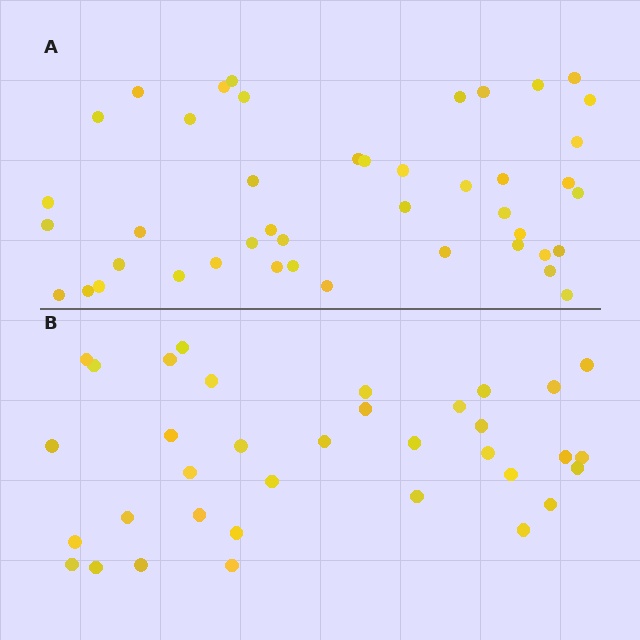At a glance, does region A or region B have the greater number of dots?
Region A (the top region) has more dots.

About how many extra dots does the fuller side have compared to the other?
Region A has roughly 8 or so more dots than region B.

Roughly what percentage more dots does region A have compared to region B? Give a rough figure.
About 25% more.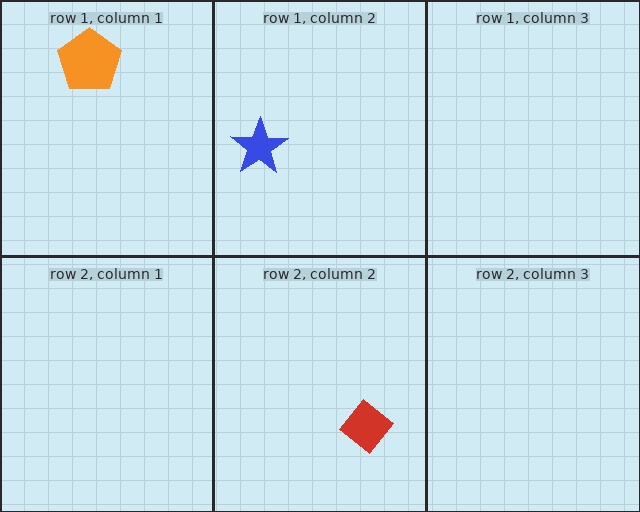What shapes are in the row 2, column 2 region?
The red diamond.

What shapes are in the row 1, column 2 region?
The blue star.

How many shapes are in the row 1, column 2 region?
1.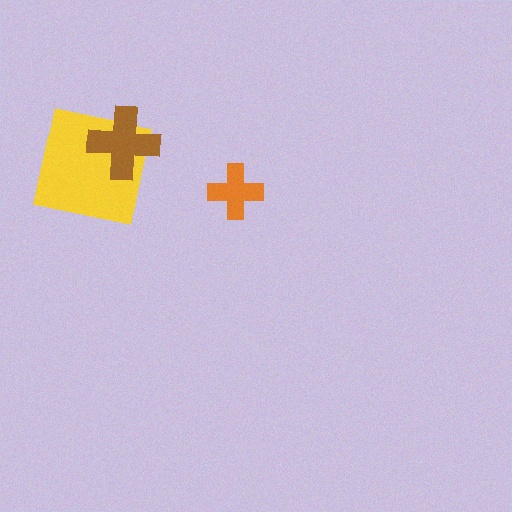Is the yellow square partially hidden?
Yes, it is partially covered by another shape.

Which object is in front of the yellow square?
The brown cross is in front of the yellow square.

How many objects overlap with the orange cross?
0 objects overlap with the orange cross.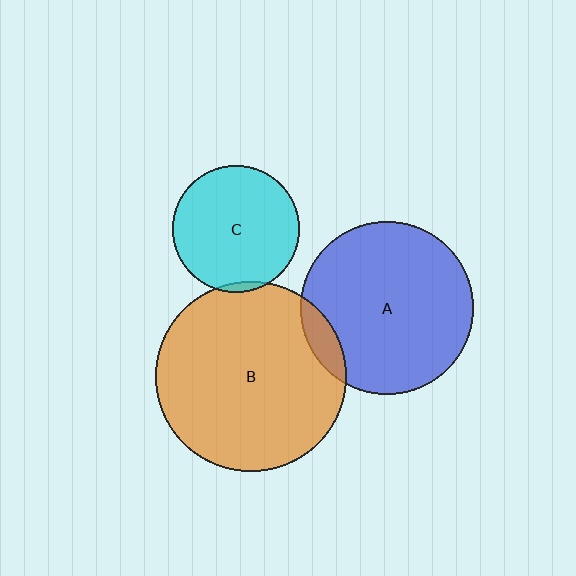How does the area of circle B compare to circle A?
Approximately 1.2 times.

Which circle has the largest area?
Circle B (orange).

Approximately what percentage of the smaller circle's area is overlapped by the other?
Approximately 10%.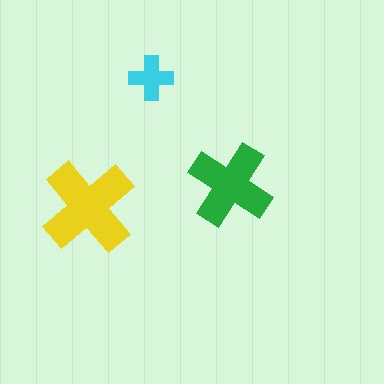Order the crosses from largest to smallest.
the yellow one, the green one, the cyan one.